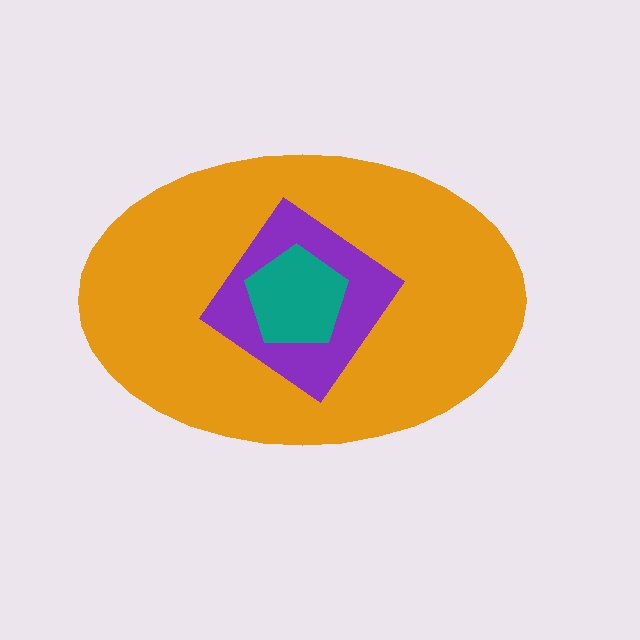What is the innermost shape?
The teal pentagon.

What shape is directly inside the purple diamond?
The teal pentagon.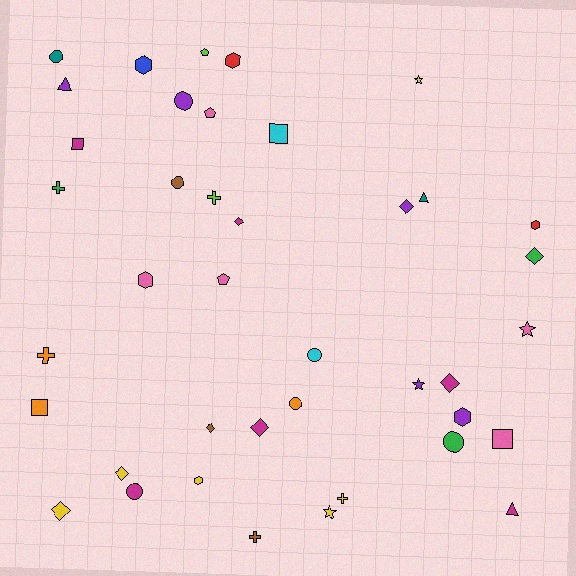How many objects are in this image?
There are 40 objects.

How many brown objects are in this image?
There are 3 brown objects.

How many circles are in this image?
There are 7 circles.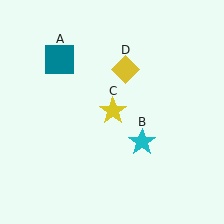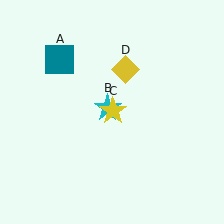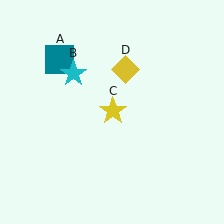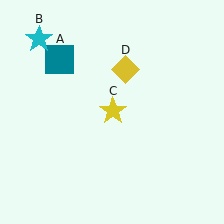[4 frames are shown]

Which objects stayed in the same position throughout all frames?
Teal square (object A) and yellow star (object C) and yellow diamond (object D) remained stationary.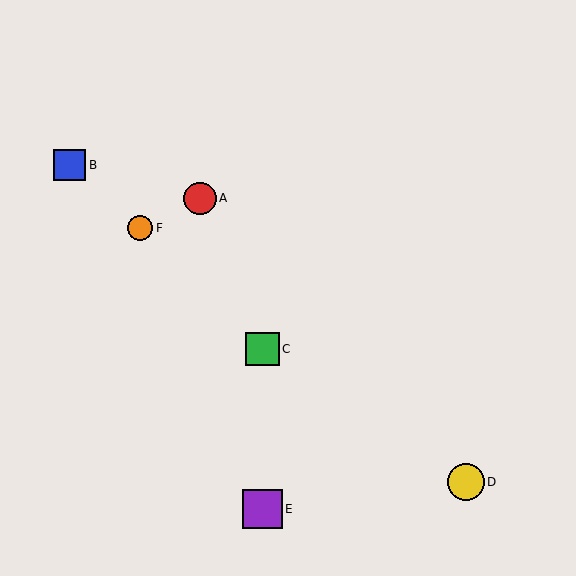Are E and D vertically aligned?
No, E is at x≈262 and D is at x≈466.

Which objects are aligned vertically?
Objects C, E are aligned vertically.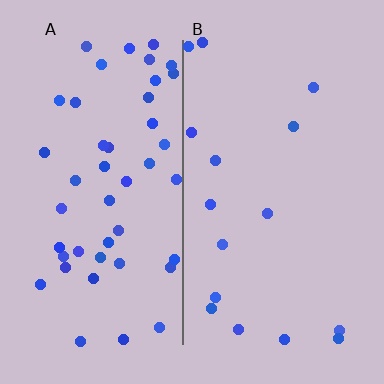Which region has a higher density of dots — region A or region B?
A (the left).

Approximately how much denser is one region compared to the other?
Approximately 2.9× — region A over region B.